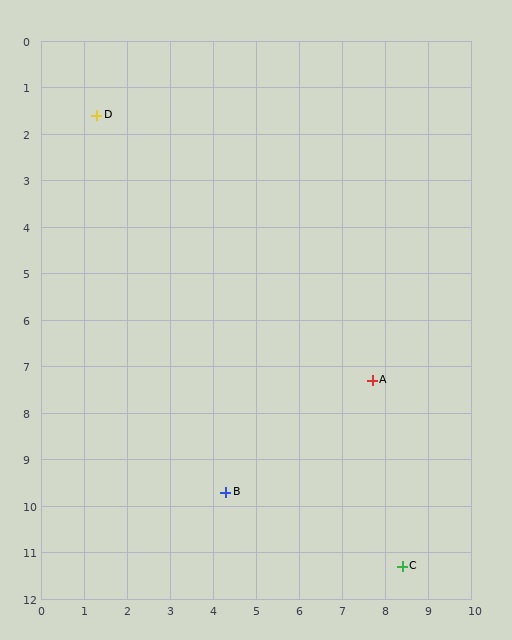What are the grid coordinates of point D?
Point D is at approximately (1.3, 1.6).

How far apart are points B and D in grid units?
Points B and D are about 8.6 grid units apart.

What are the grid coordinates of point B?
Point B is at approximately (4.3, 9.7).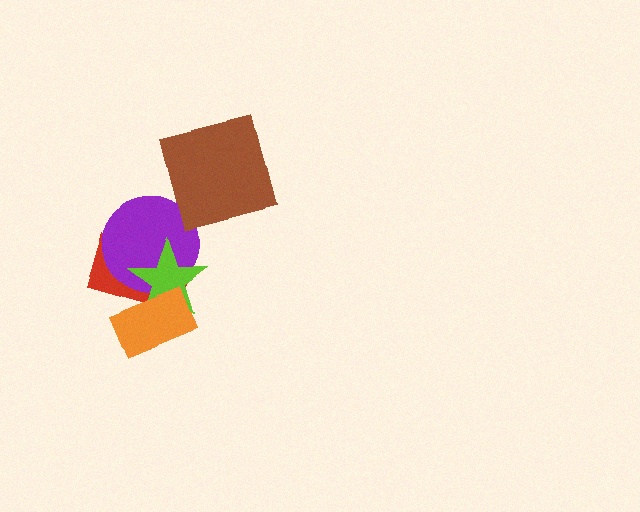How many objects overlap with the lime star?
3 objects overlap with the lime star.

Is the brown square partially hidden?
No, no other shape covers it.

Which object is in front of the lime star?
The orange rectangle is in front of the lime star.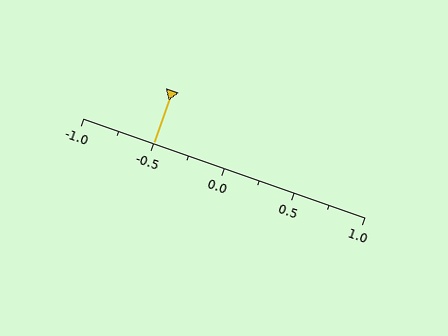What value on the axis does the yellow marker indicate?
The marker indicates approximately -0.5.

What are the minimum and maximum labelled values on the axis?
The axis runs from -1.0 to 1.0.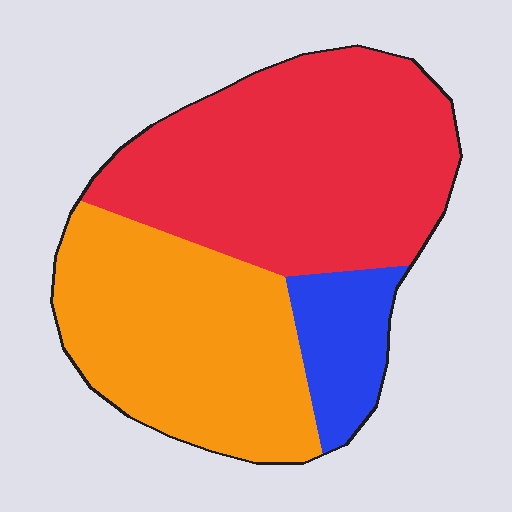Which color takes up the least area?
Blue, at roughly 10%.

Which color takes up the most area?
Red, at roughly 50%.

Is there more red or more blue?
Red.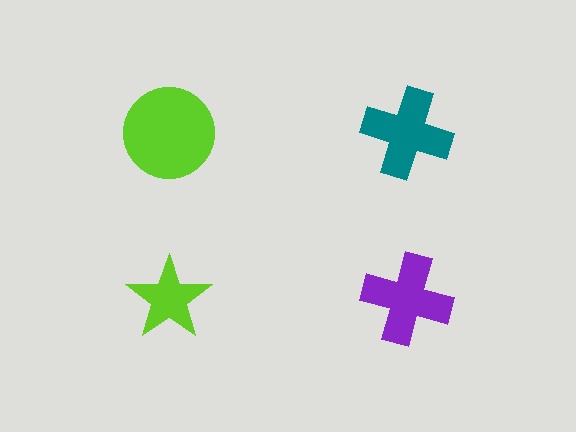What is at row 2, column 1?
A lime star.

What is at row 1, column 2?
A teal cross.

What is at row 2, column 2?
A purple cross.